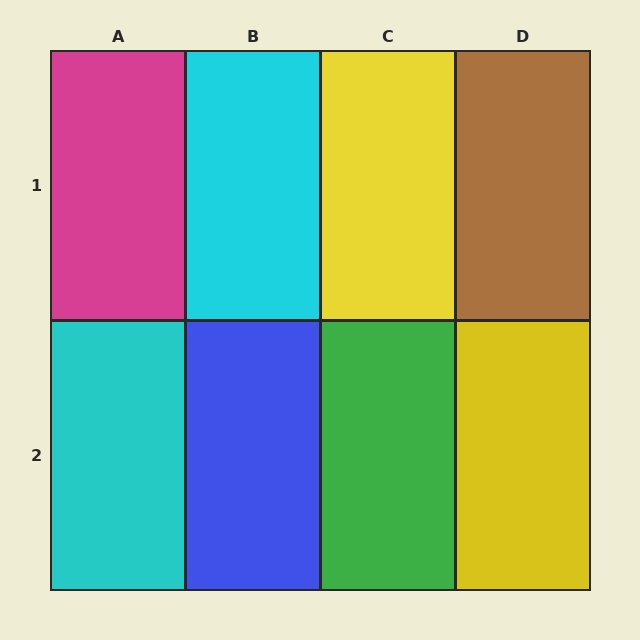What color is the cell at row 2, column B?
Blue.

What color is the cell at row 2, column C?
Green.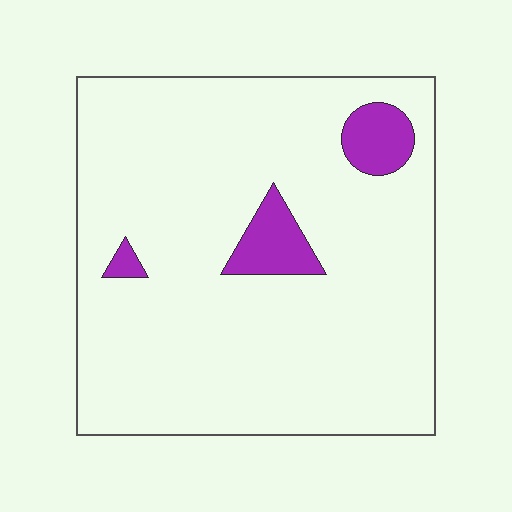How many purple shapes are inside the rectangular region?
3.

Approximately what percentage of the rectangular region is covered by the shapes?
Approximately 10%.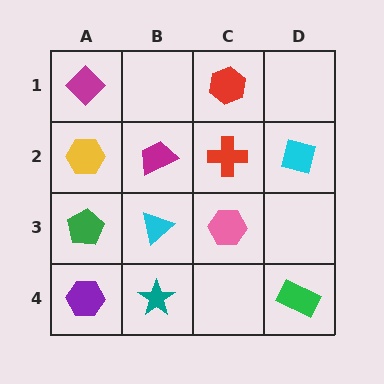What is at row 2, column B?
A magenta trapezoid.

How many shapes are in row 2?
4 shapes.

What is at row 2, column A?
A yellow hexagon.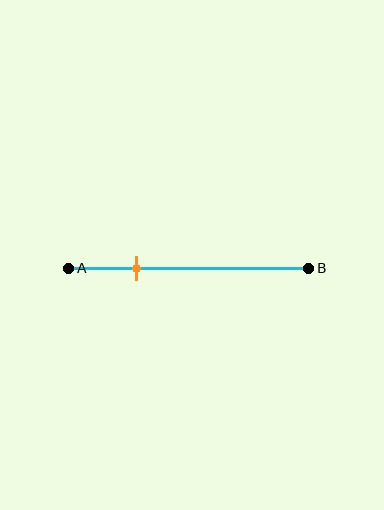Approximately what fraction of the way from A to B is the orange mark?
The orange mark is approximately 30% of the way from A to B.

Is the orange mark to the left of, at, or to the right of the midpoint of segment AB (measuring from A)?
The orange mark is to the left of the midpoint of segment AB.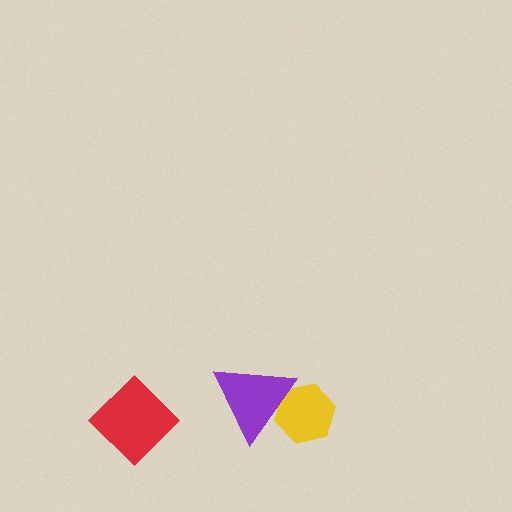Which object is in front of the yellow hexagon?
The purple triangle is in front of the yellow hexagon.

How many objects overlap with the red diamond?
0 objects overlap with the red diamond.